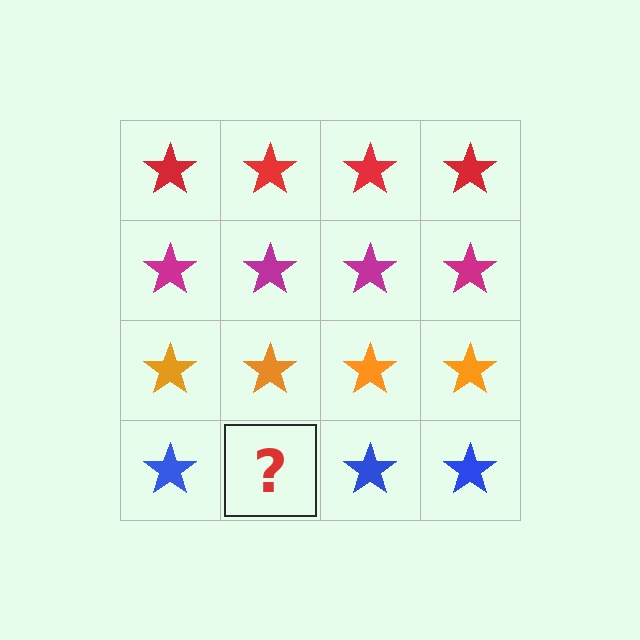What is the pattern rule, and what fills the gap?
The rule is that each row has a consistent color. The gap should be filled with a blue star.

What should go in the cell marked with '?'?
The missing cell should contain a blue star.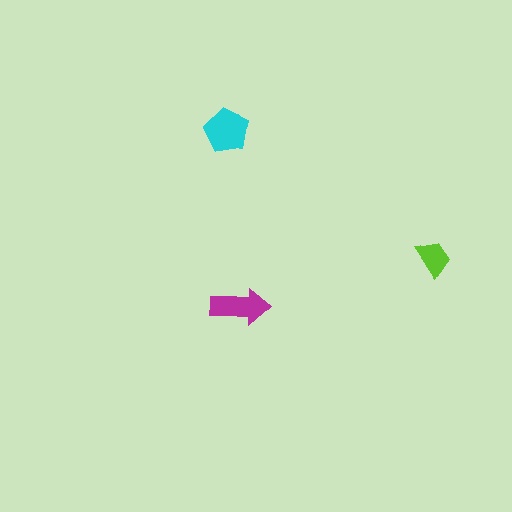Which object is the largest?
The cyan pentagon.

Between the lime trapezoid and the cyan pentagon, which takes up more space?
The cyan pentagon.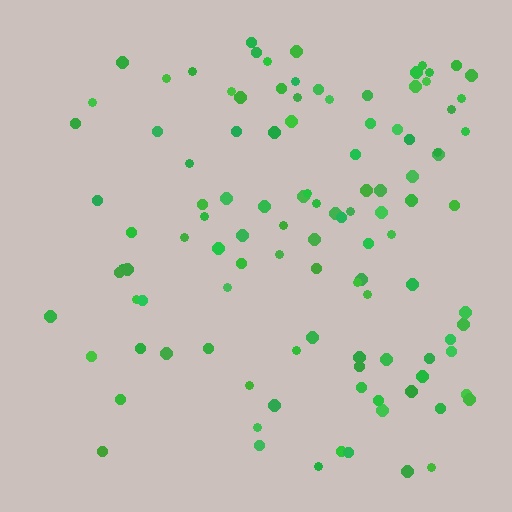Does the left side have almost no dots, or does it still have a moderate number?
Still a moderate number, just noticeably fewer than the right.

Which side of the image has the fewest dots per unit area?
The left.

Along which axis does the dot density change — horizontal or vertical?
Horizontal.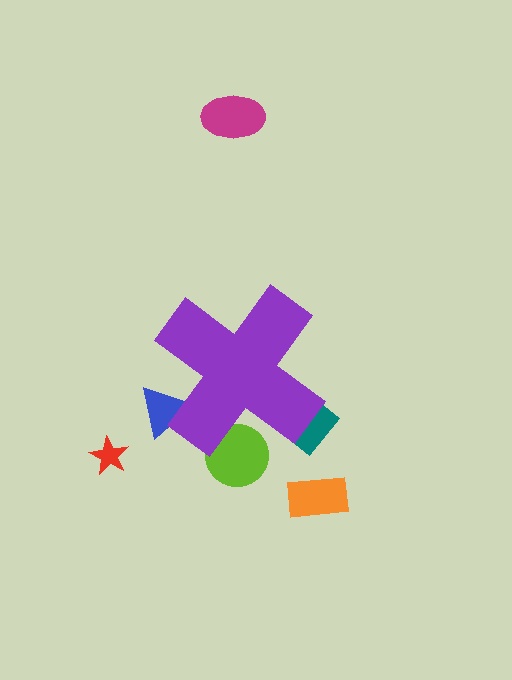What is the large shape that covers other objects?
A purple cross.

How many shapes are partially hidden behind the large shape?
3 shapes are partially hidden.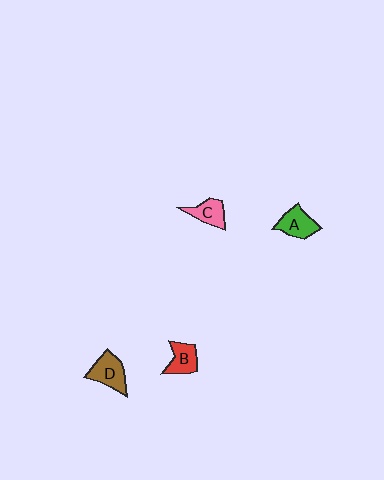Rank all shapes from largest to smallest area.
From largest to smallest: D (brown), A (green), B (red), C (pink).